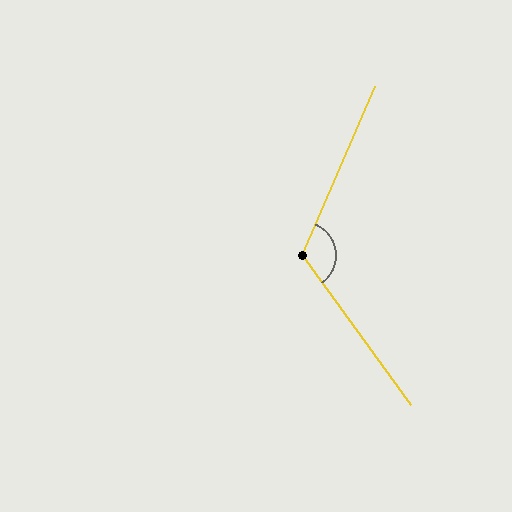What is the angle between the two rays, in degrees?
Approximately 121 degrees.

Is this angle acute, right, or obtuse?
It is obtuse.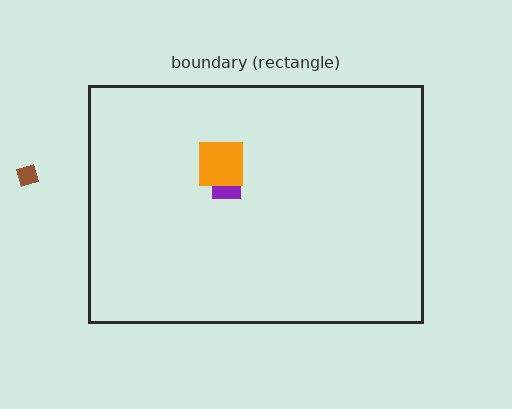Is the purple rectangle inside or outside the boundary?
Inside.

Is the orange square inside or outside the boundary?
Inside.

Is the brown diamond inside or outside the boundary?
Outside.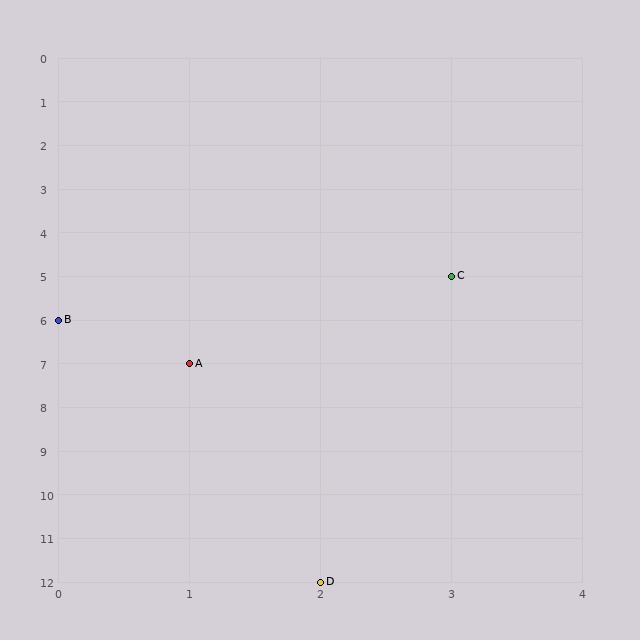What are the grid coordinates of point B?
Point B is at grid coordinates (0, 6).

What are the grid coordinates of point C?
Point C is at grid coordinates (3, 5).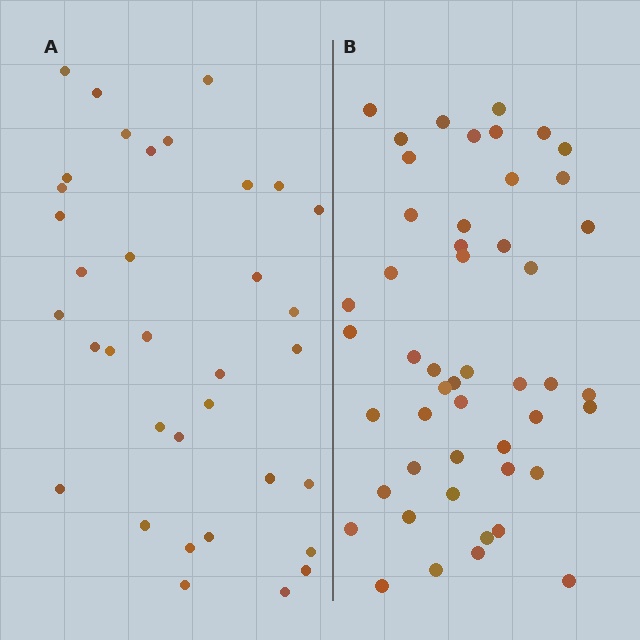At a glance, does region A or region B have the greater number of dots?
Region B (the right region) has more dots.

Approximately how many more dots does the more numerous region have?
Region B has approximately 15 more dots than region A.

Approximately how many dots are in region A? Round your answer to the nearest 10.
About 40 dots. (The exact count is 35, which rounds to 40.)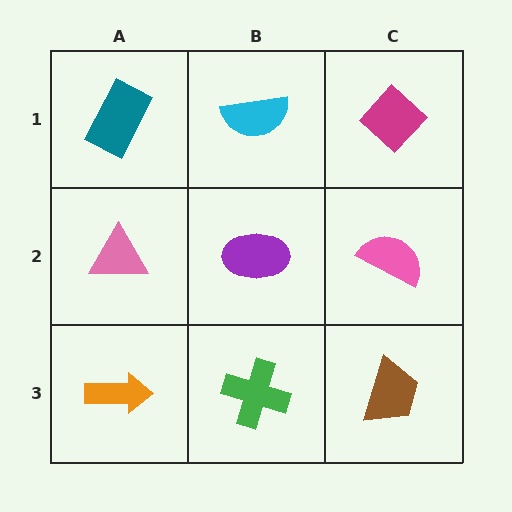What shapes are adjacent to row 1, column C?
A pink semicircle (row 2, column C), a cyan semicircle (row 1, column B).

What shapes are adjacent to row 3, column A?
A pink triangle (row 2, column A), a green cross (row 3, column B).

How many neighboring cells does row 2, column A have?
3.